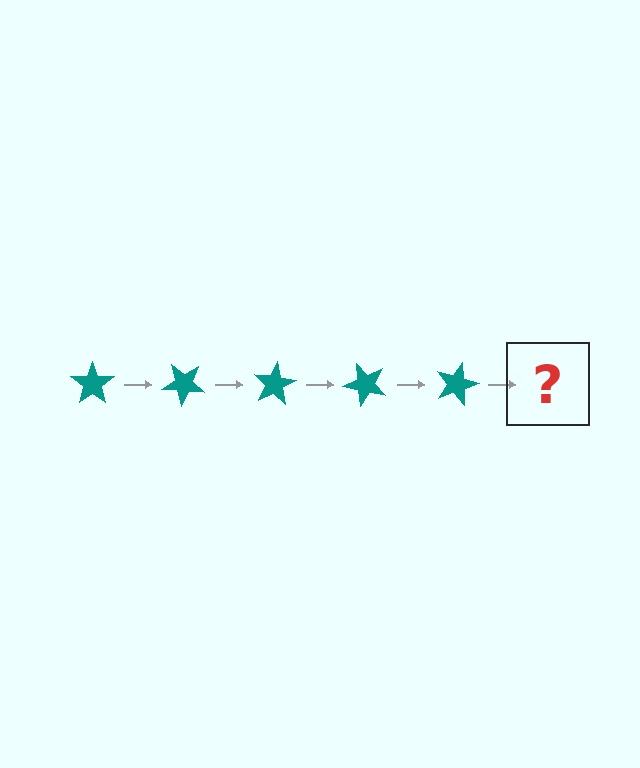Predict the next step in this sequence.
The next step is a teal star rotated 200 degrees.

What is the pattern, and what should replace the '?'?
The pattern is that the star rotates 40 degrees each step. The '?' should be a teal star rotated 200 degrees.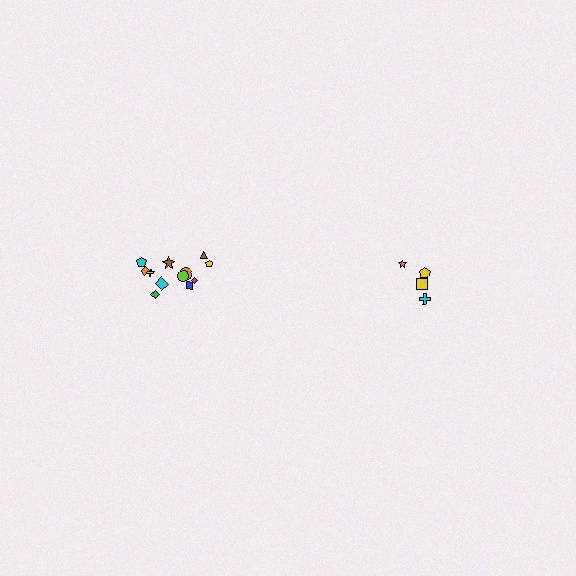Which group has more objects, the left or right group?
The left group.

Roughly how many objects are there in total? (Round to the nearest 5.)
Roughly 15 objects in total.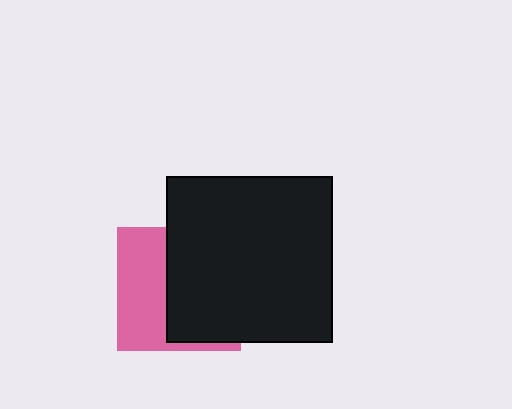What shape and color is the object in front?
The object in front is a black square.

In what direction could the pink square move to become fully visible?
The pink square could move left. That would shift it out from behind the black square entirely.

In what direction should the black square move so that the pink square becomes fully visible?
The black square should move right. That is the shortest direction to clear the overlap and leave the pink square fully visible.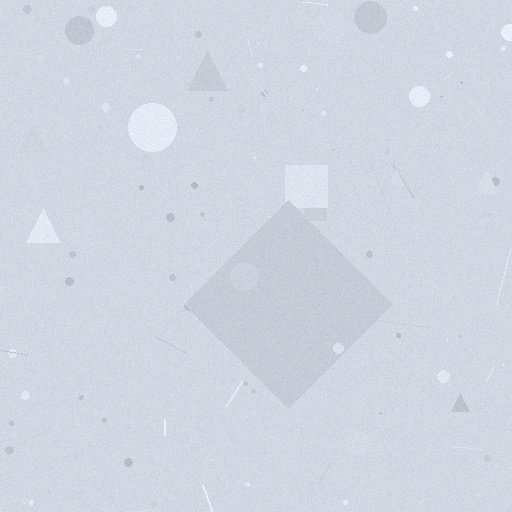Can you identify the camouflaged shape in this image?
The camouflaged shape is a diamond.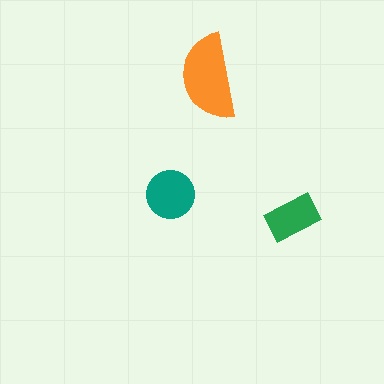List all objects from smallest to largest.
The green rectangle, the teal circle, the orange semicircle.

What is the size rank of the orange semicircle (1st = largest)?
1st.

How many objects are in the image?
There are 3 objects in the image.